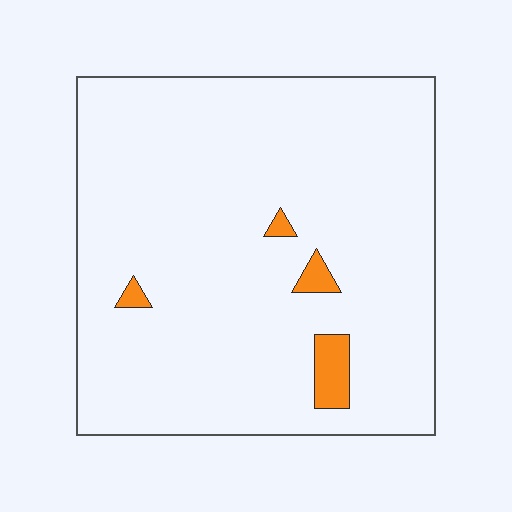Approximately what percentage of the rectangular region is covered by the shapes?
Approximately 5%.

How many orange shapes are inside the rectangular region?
4.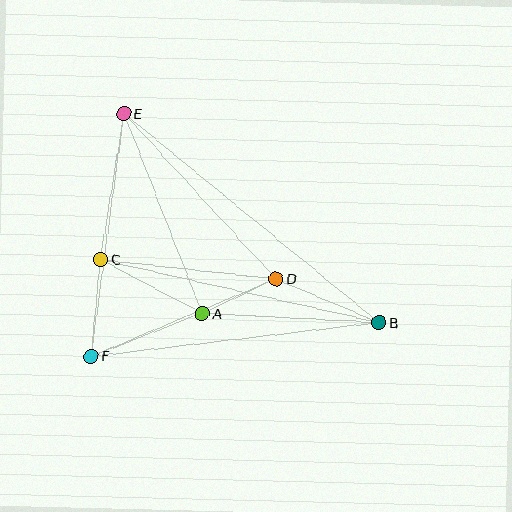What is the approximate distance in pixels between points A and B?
The distance between A and B is approximately 177 pixels.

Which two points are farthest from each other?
Points B and E are farthest from each other.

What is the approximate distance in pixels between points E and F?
The distance between E and F is approximately 245 pixels.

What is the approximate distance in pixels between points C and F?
The distance between C and F is approximately 98 pixels.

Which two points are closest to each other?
Points A and D are closest to each other.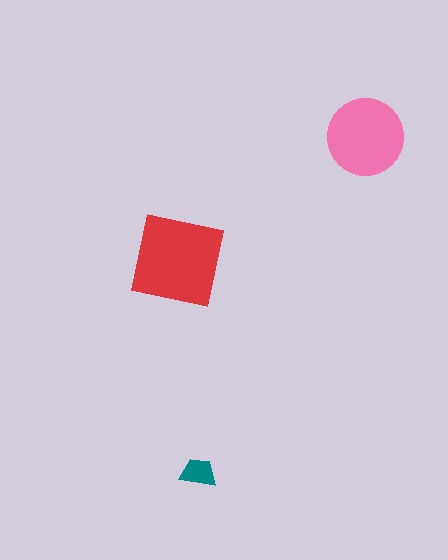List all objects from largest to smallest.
The red square, the pink circle, the teal trapezoid.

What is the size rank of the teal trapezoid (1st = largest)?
3rd.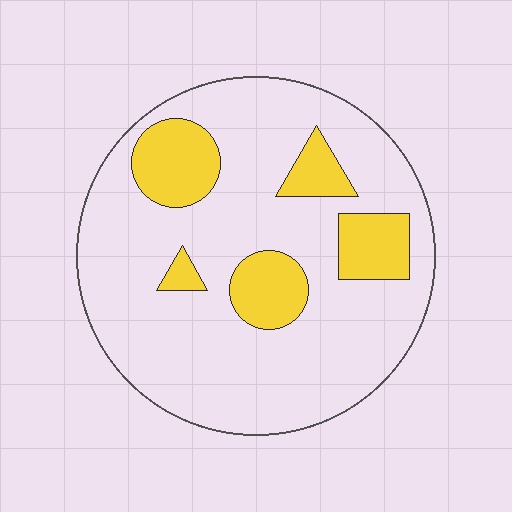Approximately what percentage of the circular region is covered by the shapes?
Approximately 20%.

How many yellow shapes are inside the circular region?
5.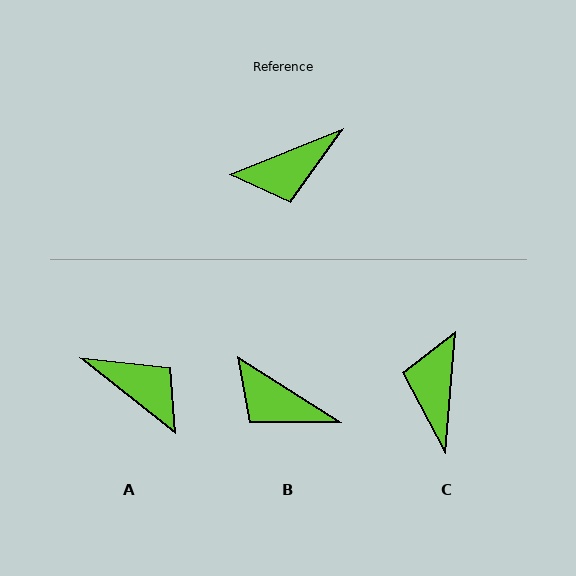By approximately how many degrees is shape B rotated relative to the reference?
Approximately 55 degrees clockwise.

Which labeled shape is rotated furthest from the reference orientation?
A, about 119 degrees away.